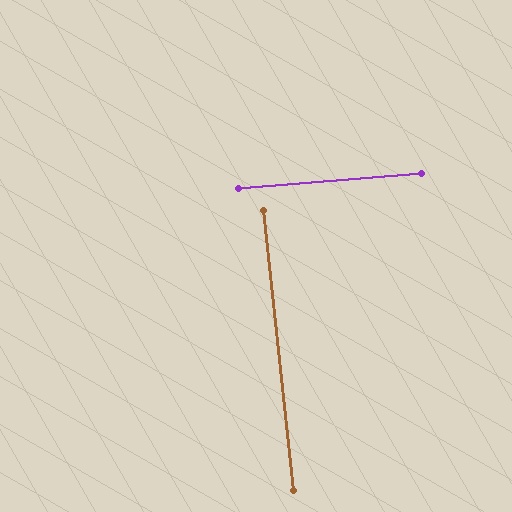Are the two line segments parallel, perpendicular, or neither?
Perpendicular — they meet at approximately 89°.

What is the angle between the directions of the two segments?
Approximately 89 degrees.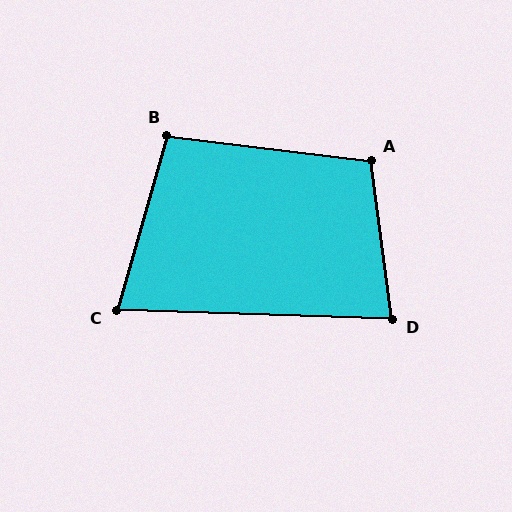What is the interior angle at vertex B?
Approximately 99 degrees (obtuse).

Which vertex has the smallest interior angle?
C, at approximately 76 degrees.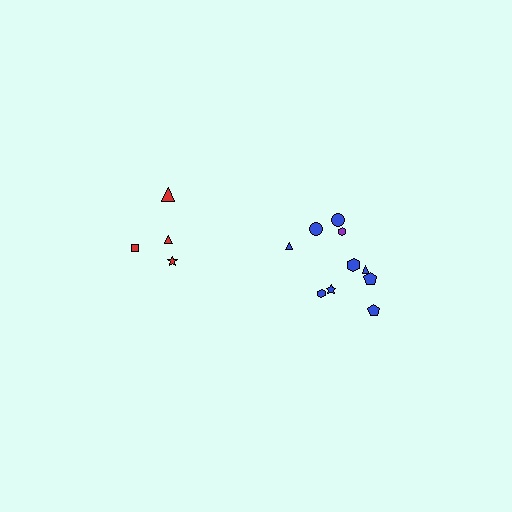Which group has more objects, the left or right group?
The right group.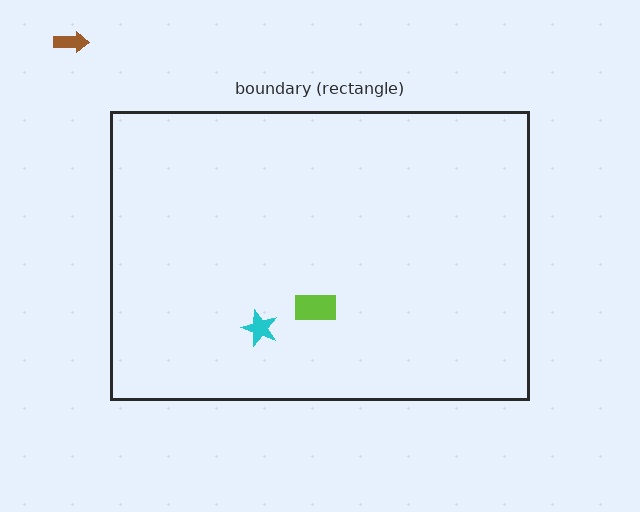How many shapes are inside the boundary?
2 inside, 1 outside.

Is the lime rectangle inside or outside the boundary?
Inside.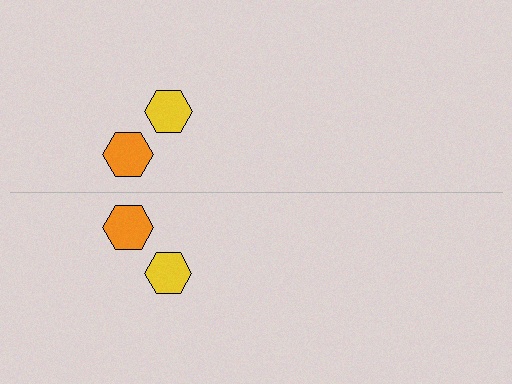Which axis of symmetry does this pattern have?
The pattern has a horizontal axis of symmetry running through the center of the image.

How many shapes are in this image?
There are 4 shapes in this image.